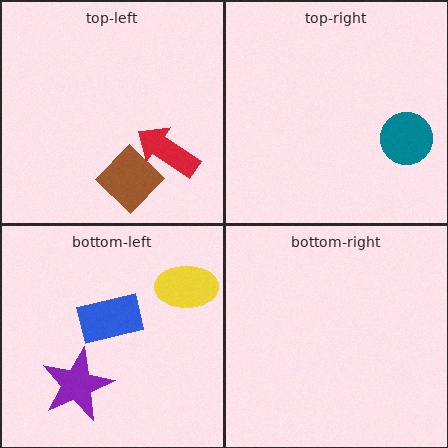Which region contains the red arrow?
The top-left region.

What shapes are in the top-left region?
The red arrow, the brown diamond.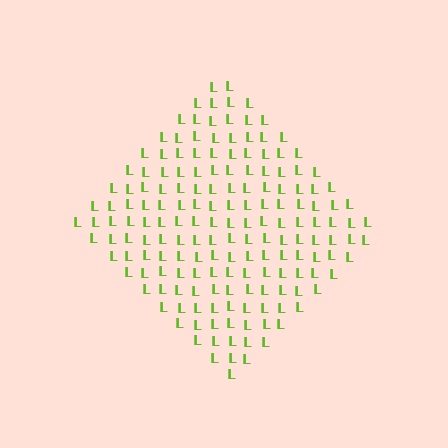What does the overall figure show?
The overall figure shows a diamond.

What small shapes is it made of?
It is made of small letter L's.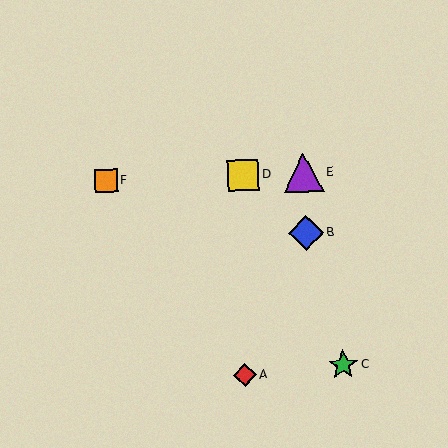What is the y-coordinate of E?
Object E is at y≈173.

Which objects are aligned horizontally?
Objects D, E, F are aligned horizontally.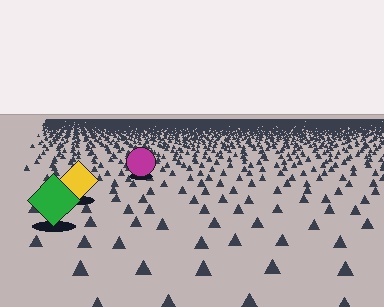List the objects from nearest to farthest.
From nearest to farthest: the green diamond, the yellow diamond, the magenta circle.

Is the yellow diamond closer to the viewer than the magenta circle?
Yes. The yellow diamond is closer — you can tell from the texture gradient: the ground texture is coarser near it.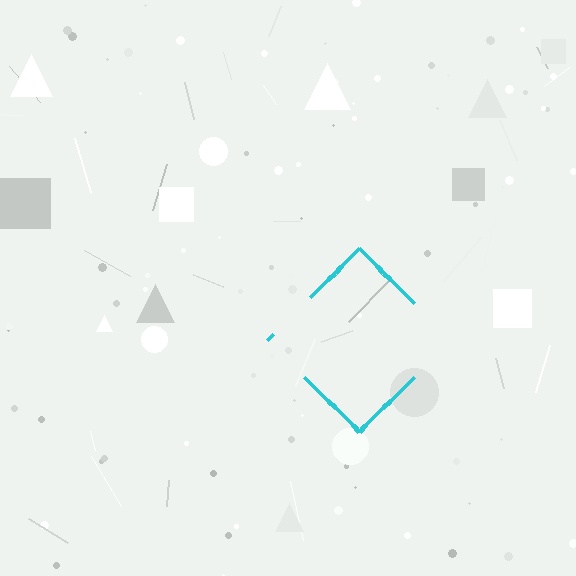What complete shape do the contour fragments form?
The contour fragments form a diamond.